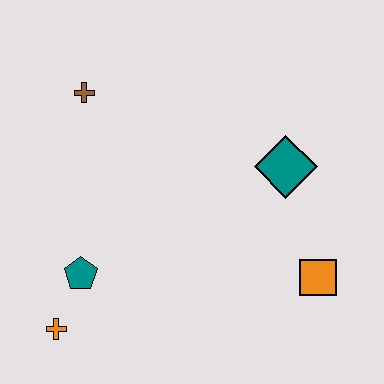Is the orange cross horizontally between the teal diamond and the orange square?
No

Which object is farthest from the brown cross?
The orange square is farthest from the brown cross.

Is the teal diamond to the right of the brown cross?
Yes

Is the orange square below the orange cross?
No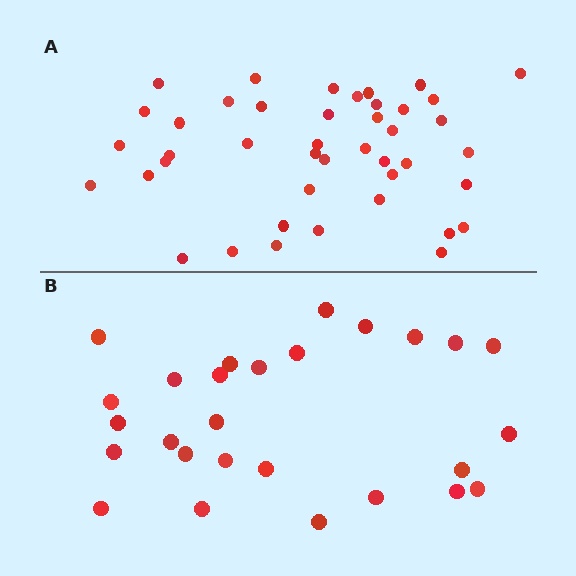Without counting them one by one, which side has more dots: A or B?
Region A (the top region) has more dots.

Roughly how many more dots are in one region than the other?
Region A has approximately 15 more dots than region B.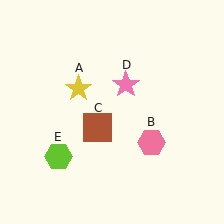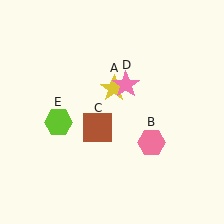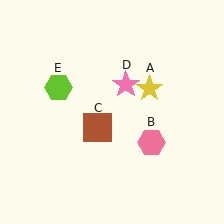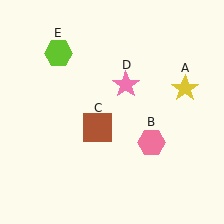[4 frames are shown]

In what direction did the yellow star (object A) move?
The yellow star (object A) moved right.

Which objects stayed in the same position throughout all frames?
Pink hexagon (object B) and brown square (object C) and pink star (object D) remained stationary.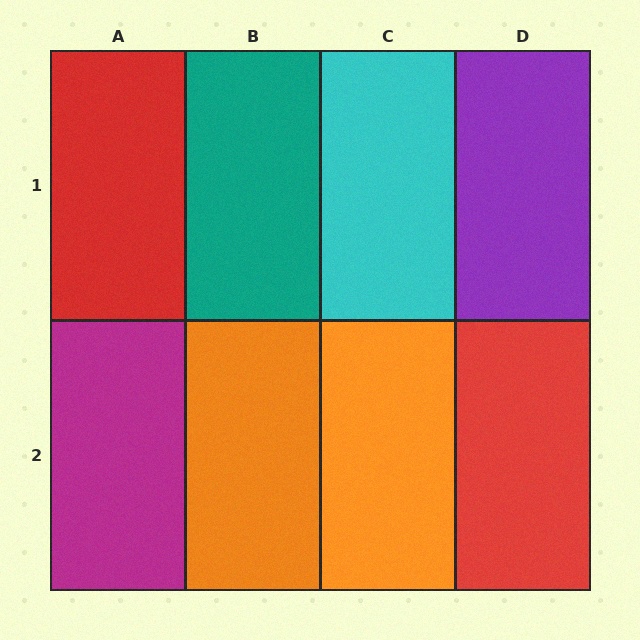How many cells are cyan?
1 cell is cyan.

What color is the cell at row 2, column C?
Orange.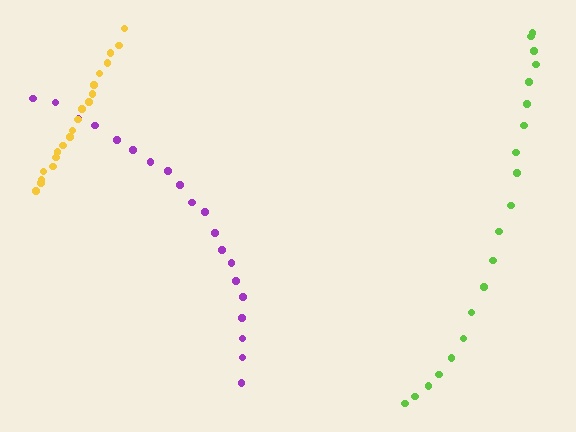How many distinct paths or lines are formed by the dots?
There are 3 distinct paths.